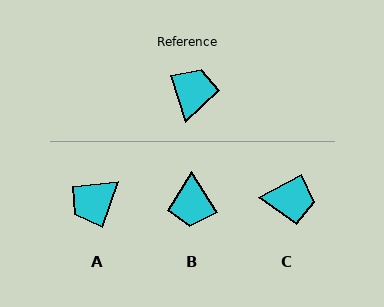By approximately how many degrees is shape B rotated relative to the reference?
Approximately 165 degrees clockwise.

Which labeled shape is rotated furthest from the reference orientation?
B, about 165 degrees away.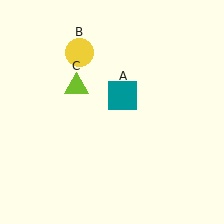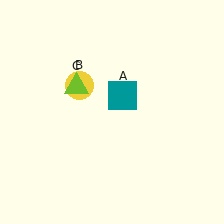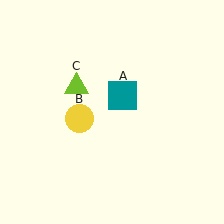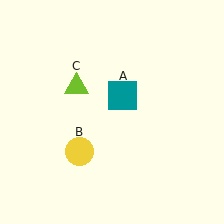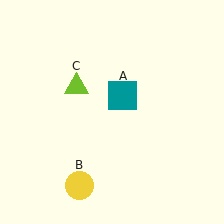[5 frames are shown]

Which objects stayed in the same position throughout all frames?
Teal square (object A) and lime triangle (object C) remained stationary.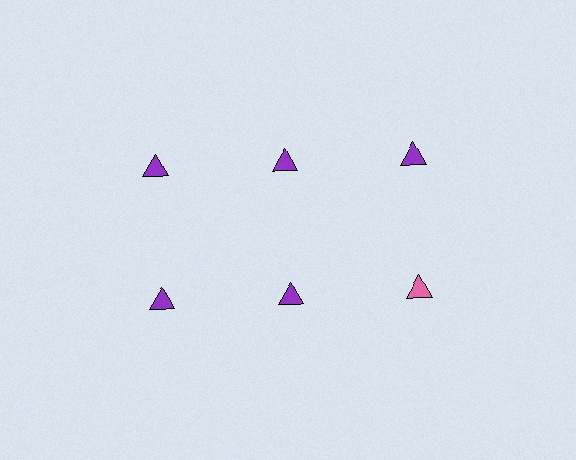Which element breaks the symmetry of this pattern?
The pink triangle in the second row, center column breaks the symmetry. All other shapes are purple triangles.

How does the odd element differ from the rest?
It has a different color: pink instead of purple.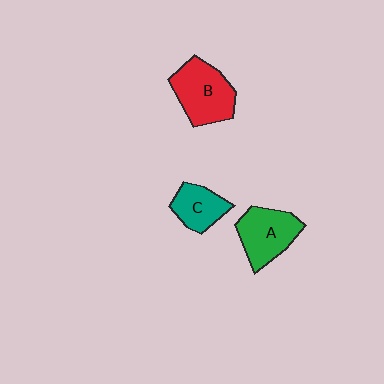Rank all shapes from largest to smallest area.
From largest to smallest: B (red), A (green), C (teal).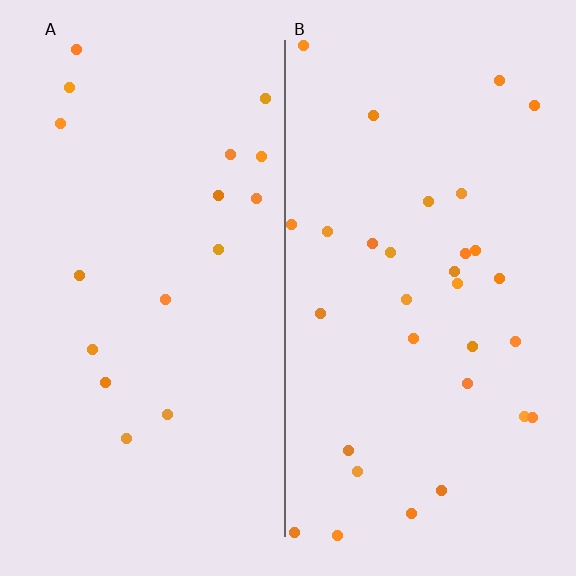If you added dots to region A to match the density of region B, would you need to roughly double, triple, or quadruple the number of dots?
Approximately double.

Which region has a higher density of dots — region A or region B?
B (the right).